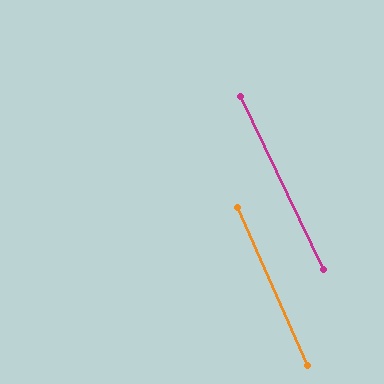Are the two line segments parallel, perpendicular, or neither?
Parallel — their directions differ by only 1.5°.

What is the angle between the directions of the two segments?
Approximately 2 degrees.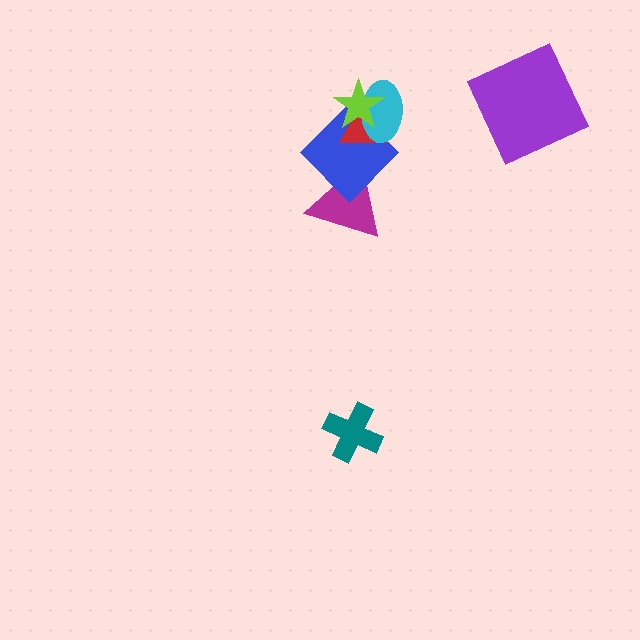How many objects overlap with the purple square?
0 objects overlap with the purple square.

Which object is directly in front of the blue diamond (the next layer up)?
The red triangle is directly in front of the blue diamond.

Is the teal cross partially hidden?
No, no other shape covers it.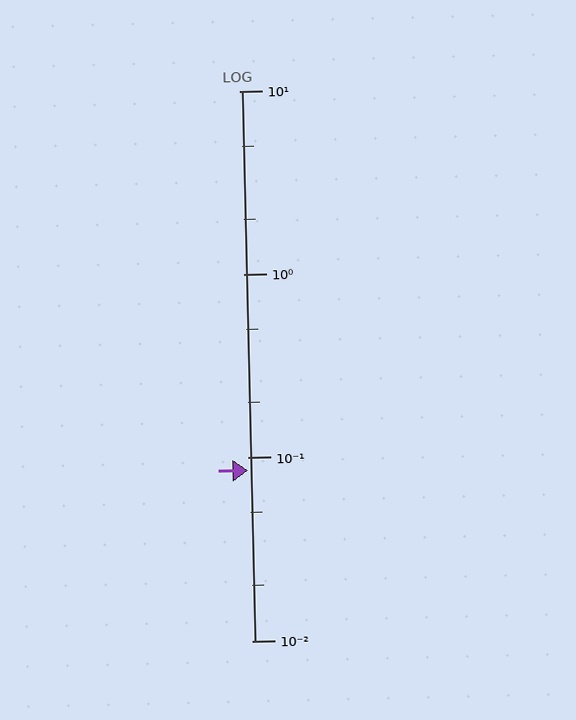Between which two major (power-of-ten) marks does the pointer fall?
The pointer is between 0.01 and 0.1.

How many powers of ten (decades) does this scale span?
The scale spans 3 decades, from 0.01 to 10.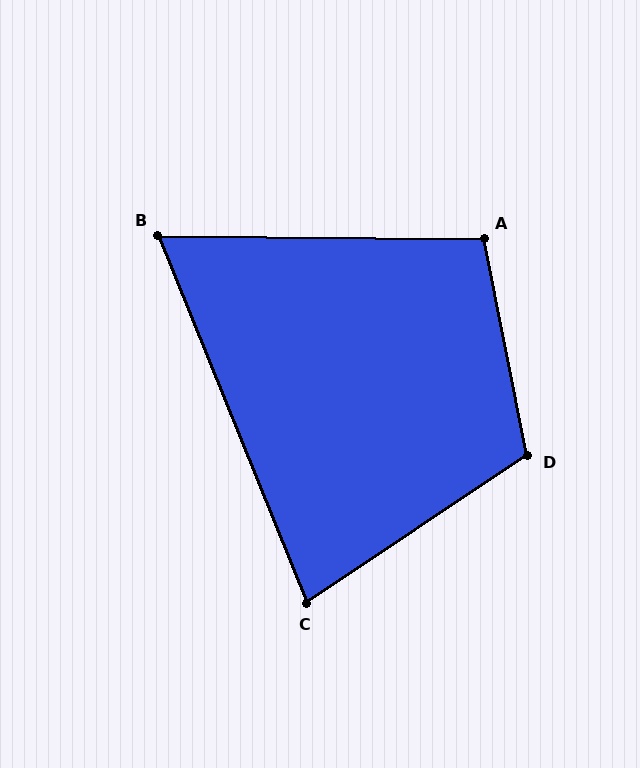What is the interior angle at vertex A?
Approximately 102 degrees (obtuse).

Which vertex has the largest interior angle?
D, at approximately 112 degrees.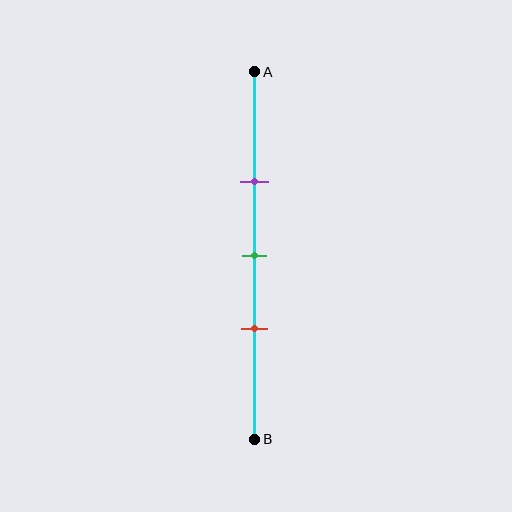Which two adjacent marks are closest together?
The green and red marks are the closest adjacent pair.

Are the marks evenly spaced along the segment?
Yes, the marks are approximately evenly spaced.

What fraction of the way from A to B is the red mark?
The red mark is approximately 70% (0.7) of the way from A to B.